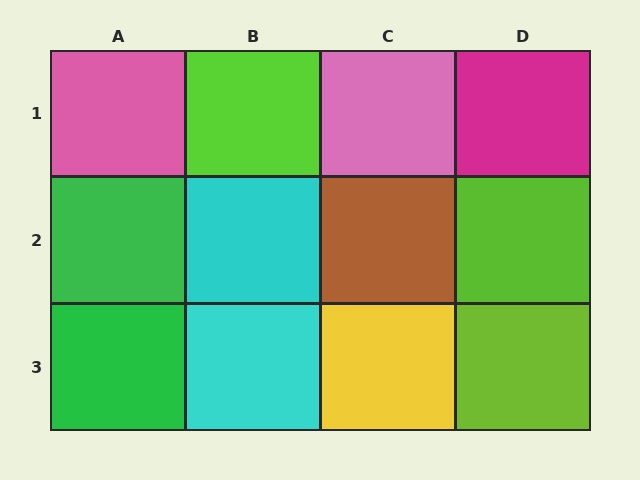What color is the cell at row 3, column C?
Yellow.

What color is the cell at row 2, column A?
Green.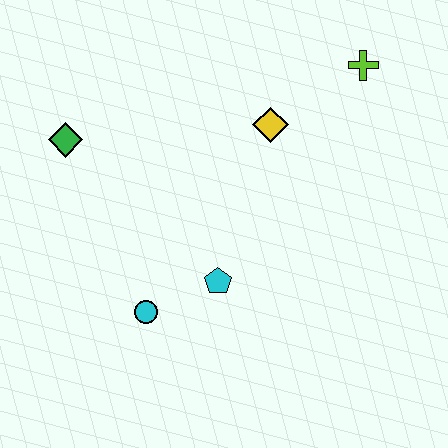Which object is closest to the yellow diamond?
The lime cross is closest to the yellow diamond.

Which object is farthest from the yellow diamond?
The cyan circle is farthest from the yellow diamond.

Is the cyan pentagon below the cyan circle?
No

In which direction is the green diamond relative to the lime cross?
The green diamond is to the left of the lime cross.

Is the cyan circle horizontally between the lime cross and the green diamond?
Yes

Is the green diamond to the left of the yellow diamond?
Yes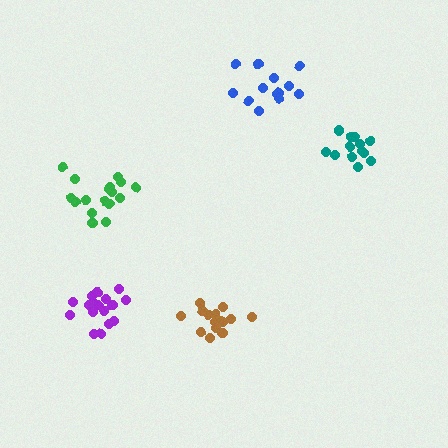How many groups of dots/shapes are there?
There are 5 groups.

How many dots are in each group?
Group 1: 15 dots, Group 2: 14 dots, Group 3: 17 dots, Group 4: 14 dots, Group 5: 17 dots (77 total).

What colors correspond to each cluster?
The clusters are colored: brown, teal, green, blue, purple.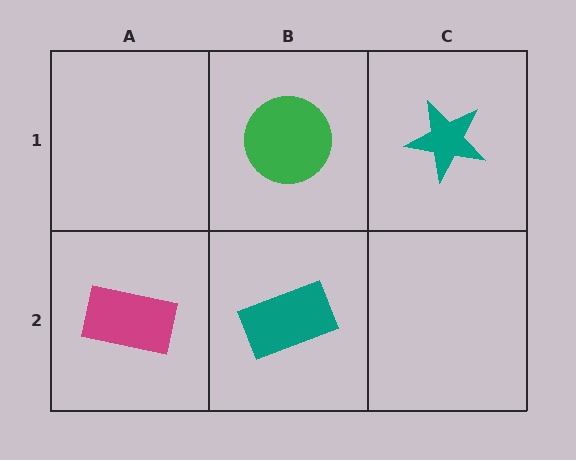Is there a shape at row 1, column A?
No, that cell is empty.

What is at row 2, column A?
A magenta rectangle.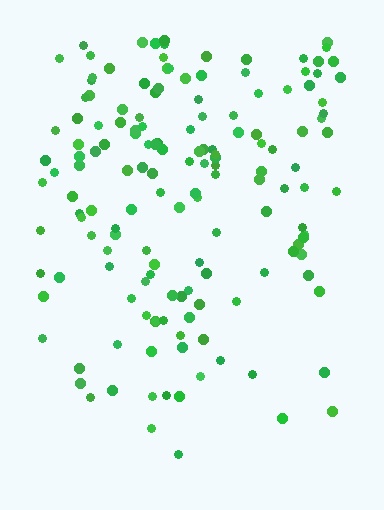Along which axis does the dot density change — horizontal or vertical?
Vertical.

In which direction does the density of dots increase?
From bottom to top, with the top side densest.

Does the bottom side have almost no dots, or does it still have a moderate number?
Still a moderate number, just noticeably fewer than the top.